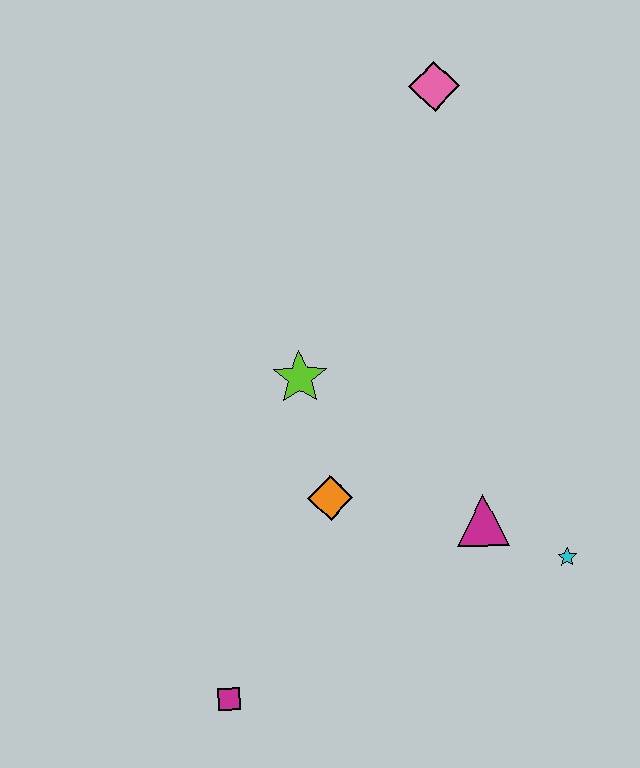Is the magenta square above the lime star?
No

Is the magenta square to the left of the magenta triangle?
Yes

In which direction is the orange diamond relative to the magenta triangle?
The orange diamond is to the left of the magenta triangle.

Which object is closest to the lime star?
The orange diamond is closest to the lime star.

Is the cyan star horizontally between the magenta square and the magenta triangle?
No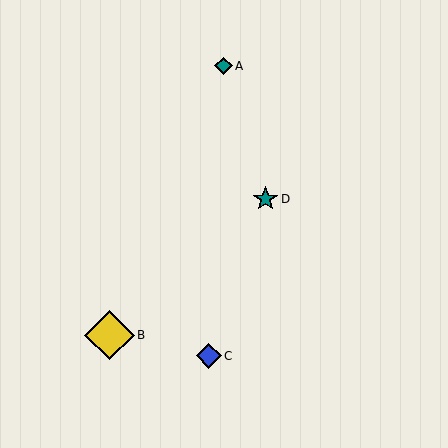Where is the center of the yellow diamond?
The center of the yellow diamond is at (109, 335).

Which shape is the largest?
The yellow diamond (labeled B) is the largest.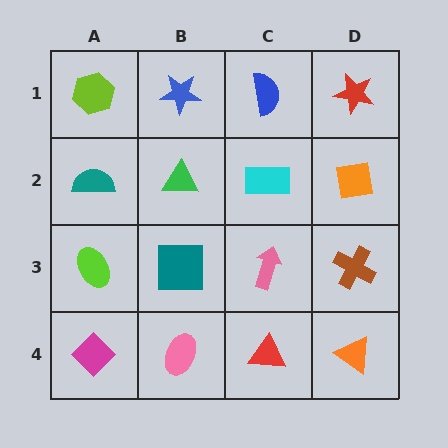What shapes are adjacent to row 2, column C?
A blue semicircle (row 1, column C), a pink arrow (row 3, column C), a green triangle (row 2, column B), an orange square (row 2, column D).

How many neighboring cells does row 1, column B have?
3.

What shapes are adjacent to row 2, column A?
A lime hexagon (row 1, column A), a lime ellipse (row 3, column A), a green triangle (row 2, column B).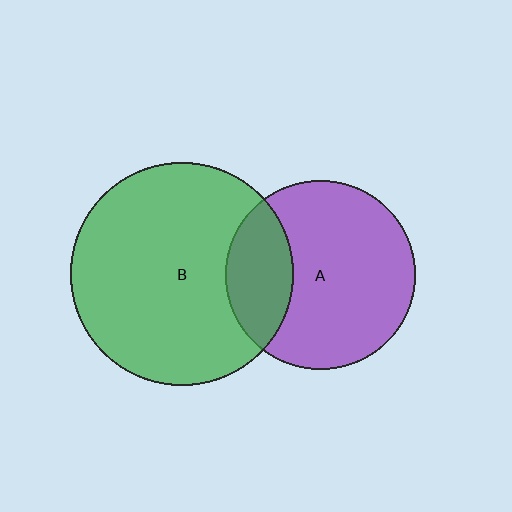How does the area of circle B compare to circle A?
Approximately 1.4 times.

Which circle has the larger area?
Circle B (green).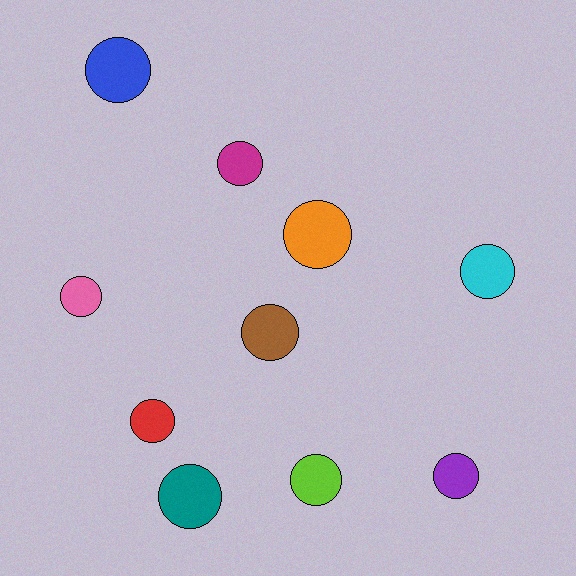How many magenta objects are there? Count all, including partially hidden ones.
There is 1 magenta object.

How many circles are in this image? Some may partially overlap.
There are 10 circles.